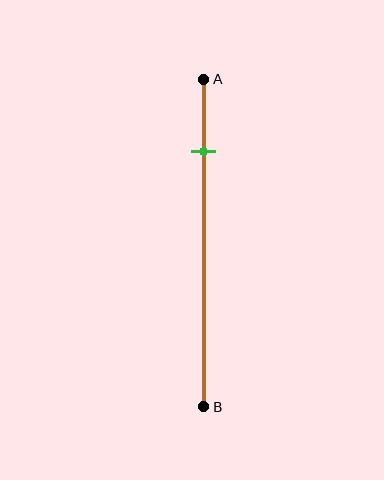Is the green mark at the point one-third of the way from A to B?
No, the mark is at about 20% from A, not at the 33% one-third point.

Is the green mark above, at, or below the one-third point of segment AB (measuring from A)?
The green mark is above the one-third point of segment AB.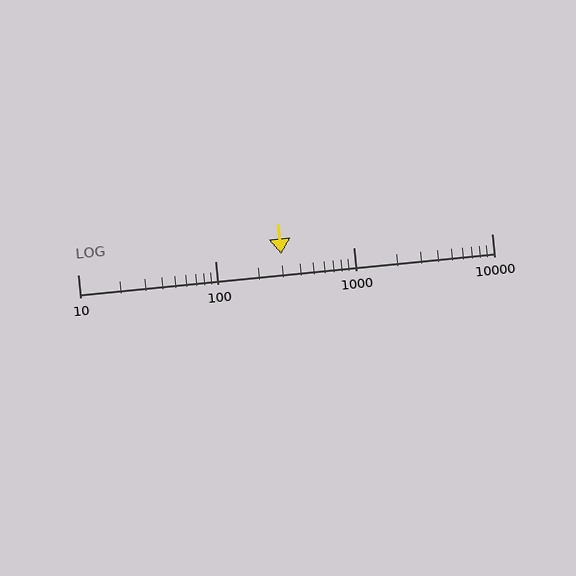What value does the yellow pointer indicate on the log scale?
The pointer indicates approximately 300.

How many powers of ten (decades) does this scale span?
The scale spans 3 decades, from 10 to 10000.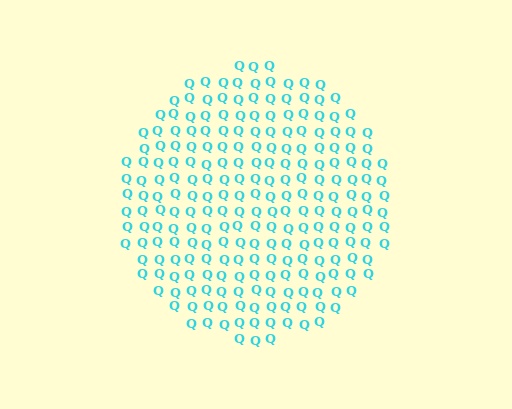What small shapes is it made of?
It is made of small letter Q's.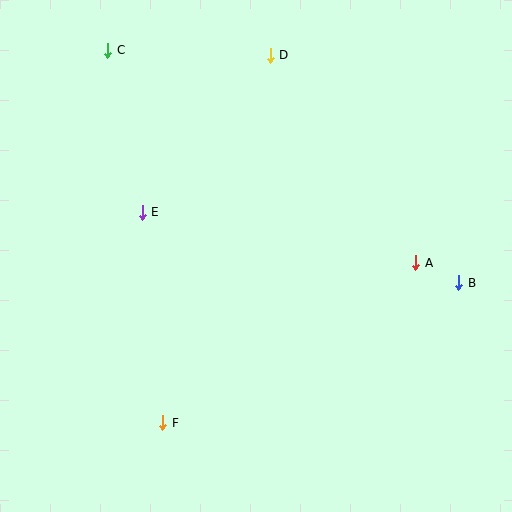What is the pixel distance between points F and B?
The distance between F and B is 327 pixels.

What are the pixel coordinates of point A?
Point A is at (416, 263).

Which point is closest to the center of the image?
Point E at (142, 212) is closest to the center.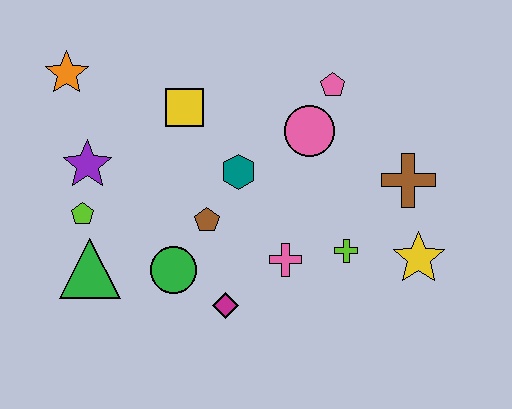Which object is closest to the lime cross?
The pink cross is closest to the lime cross.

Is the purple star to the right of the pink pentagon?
No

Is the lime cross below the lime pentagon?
Yes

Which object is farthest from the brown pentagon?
The yellow star is farthest from the brown pentagon.